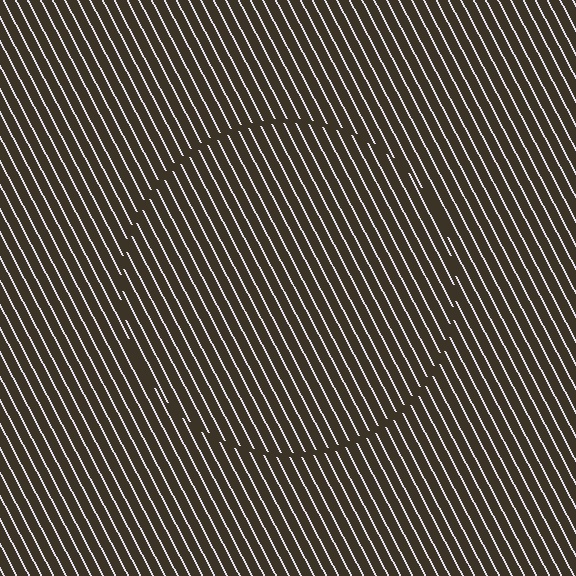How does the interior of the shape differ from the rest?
The interior of the shape contains the same grating, shifted by half a period — the contour is defined by the phase discontinuity where line-ends from the inner and outer gratings abut.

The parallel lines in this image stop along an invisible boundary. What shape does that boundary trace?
An illusory circle. The interior of the shape contains the same grating, shifted by half a period — the contour is defined by the phase discontinuity where line-ends from the inner and outer gratings abut.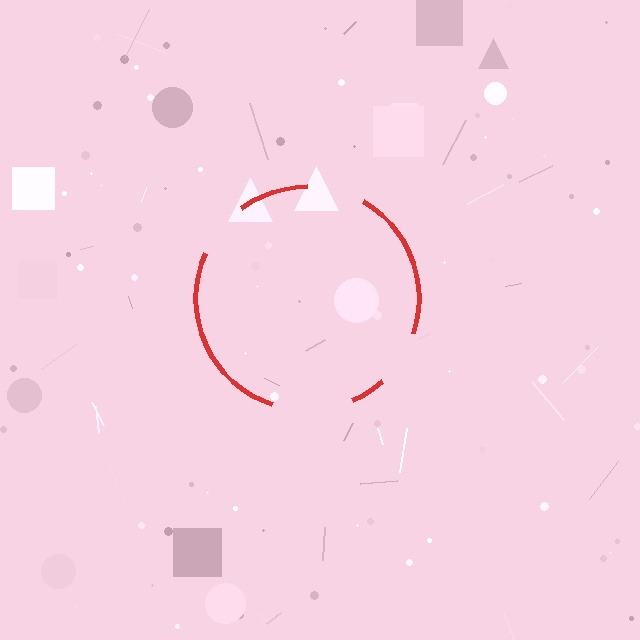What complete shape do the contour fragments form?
The contour fragments form a circle.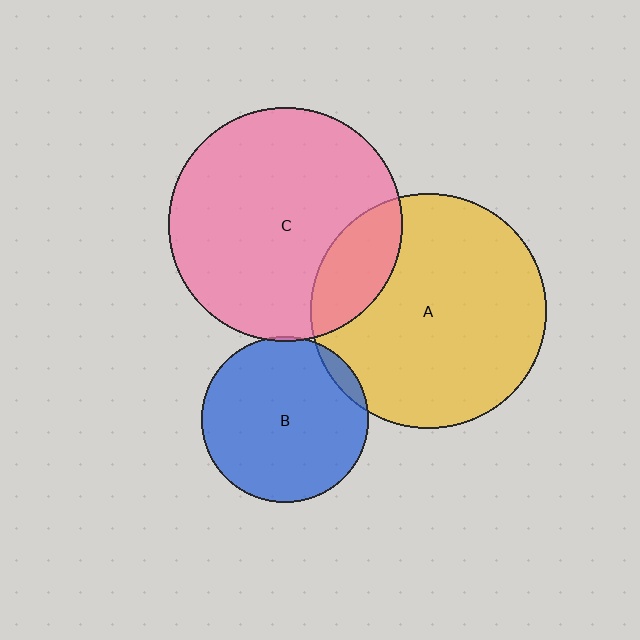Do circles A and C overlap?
Yes.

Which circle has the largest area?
Circle A (yellow).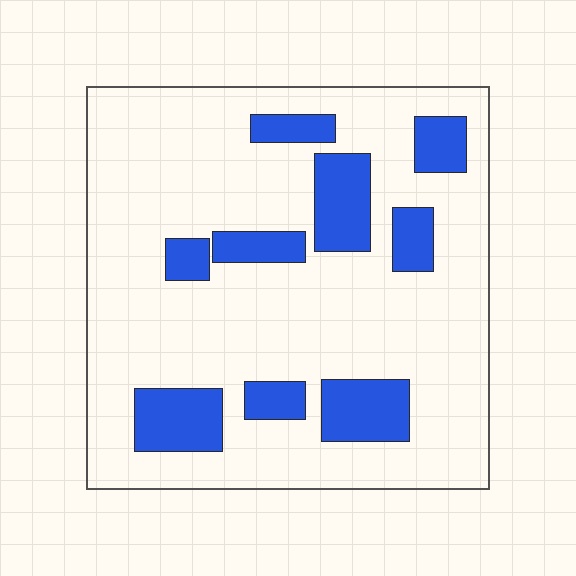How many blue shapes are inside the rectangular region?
9.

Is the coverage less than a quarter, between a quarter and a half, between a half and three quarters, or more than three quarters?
Less than a quarter.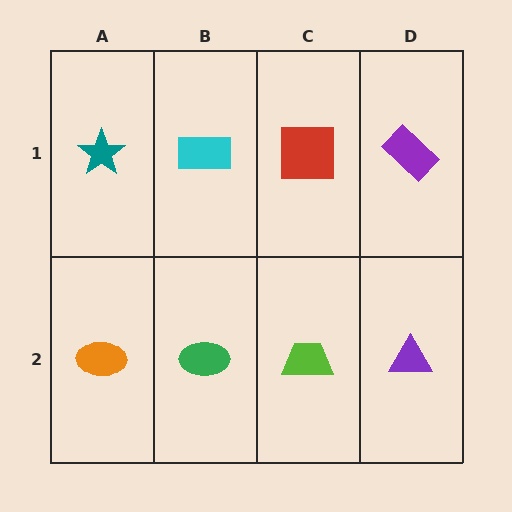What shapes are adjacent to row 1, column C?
A lime trapezoid (row 2, column C), a cyan rectangle (row 1, column B), a purple rectangle (row 1, column D).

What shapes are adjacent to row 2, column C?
A red square (row 1, column C), a green ellipse (row 2, column B), a purple triangle (row 2, column D).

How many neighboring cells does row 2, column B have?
3.